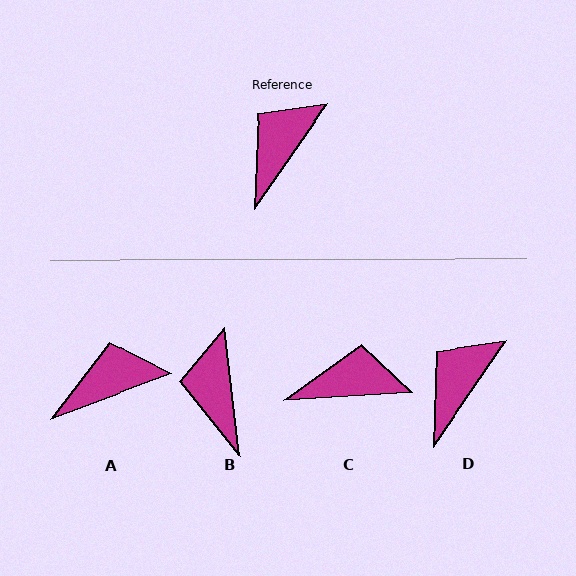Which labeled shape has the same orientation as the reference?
D.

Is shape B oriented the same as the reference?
No, it is off by about 41 degrees.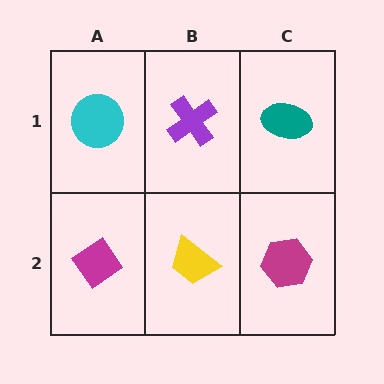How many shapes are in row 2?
3 shapes.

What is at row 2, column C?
A magenta hexagon.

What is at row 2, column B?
A yellow trapezoid.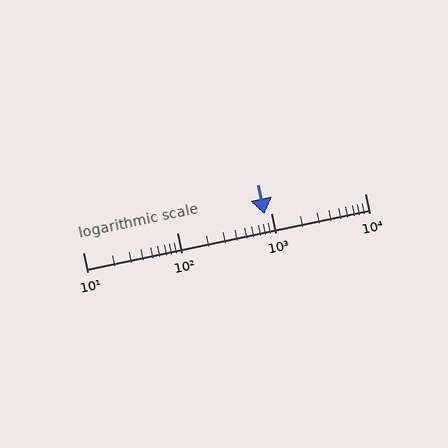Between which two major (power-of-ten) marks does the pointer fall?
The pointer is between 100 and 1000.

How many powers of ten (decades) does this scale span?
The scale spans 3 decades, from 10 to 10000.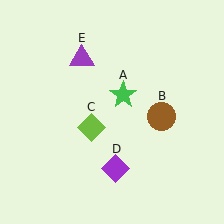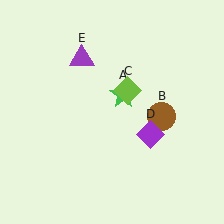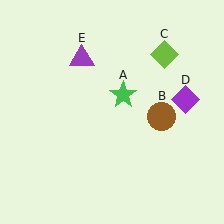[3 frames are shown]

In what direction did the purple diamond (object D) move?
The purple diamond (object D) moved up and to the right.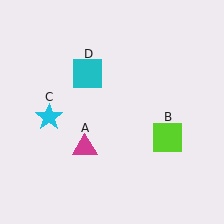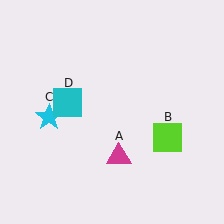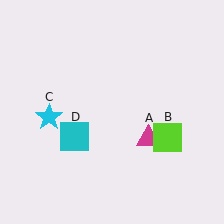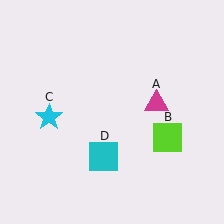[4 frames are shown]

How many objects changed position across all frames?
2 objects changed position: magenta triangle (object A), cyan square (object D).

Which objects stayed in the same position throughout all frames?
Lime square (object B) and cyan star (object C) remained stationary.